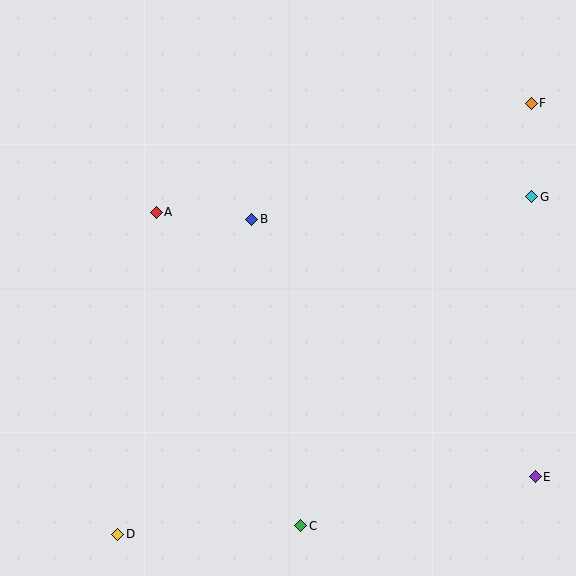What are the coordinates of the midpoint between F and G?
The midpoint between F and G is at (531, 150).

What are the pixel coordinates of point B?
Point B is at (252, 219).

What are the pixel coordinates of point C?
Point C is at (301, 526).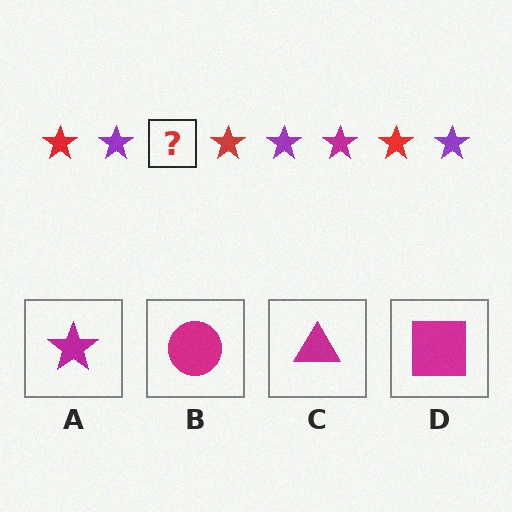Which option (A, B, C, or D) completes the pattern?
A.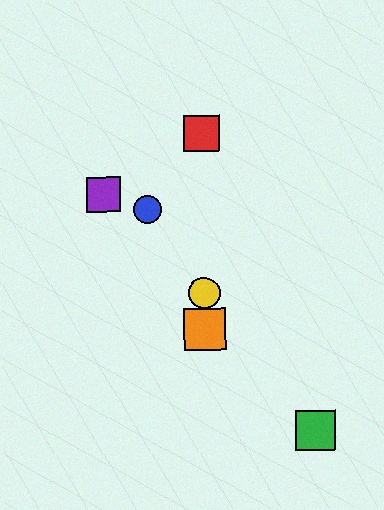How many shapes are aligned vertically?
3 shapes (the red square, the yellow circle, the orange square) are aligned vertically.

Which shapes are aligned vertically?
The red square, the yellow circle, the orange square are aligned vertically.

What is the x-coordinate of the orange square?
The orange square is at x≈205.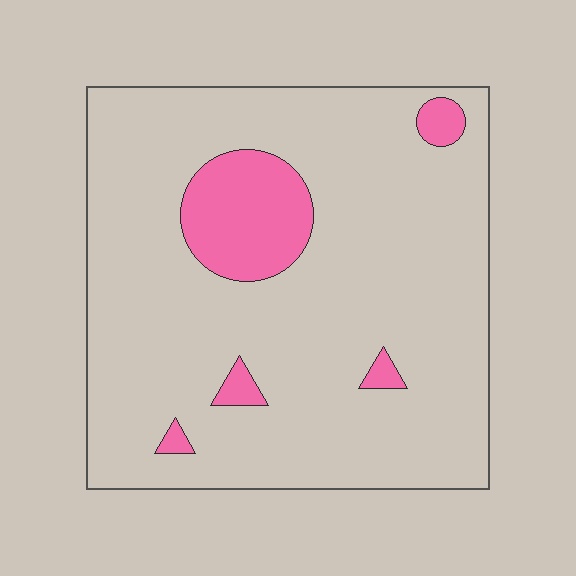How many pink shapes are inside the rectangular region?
5.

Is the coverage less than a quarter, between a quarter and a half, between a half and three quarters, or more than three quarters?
Less than a quarter.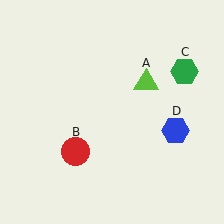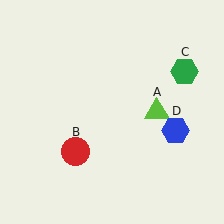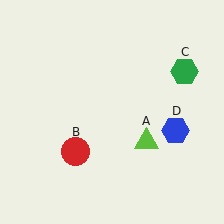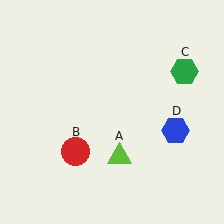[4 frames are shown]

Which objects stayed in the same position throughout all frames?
Red circle (object B) and green hexagon (object C) and blue hexagon (object D) remained stationary.